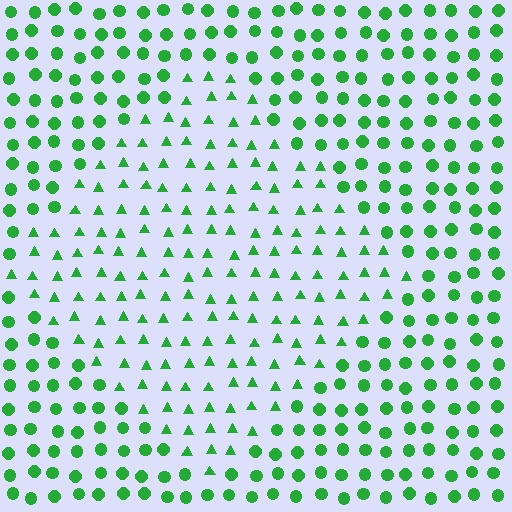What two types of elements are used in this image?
The image uses triangles inside the diamond region and circles outside it.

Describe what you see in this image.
The image is filled with small green elements arranged in a uniform grid. A diamond-shaped region contains triangles, while the surrounding area contains circles. The boundary is defined purely by the change in element shape.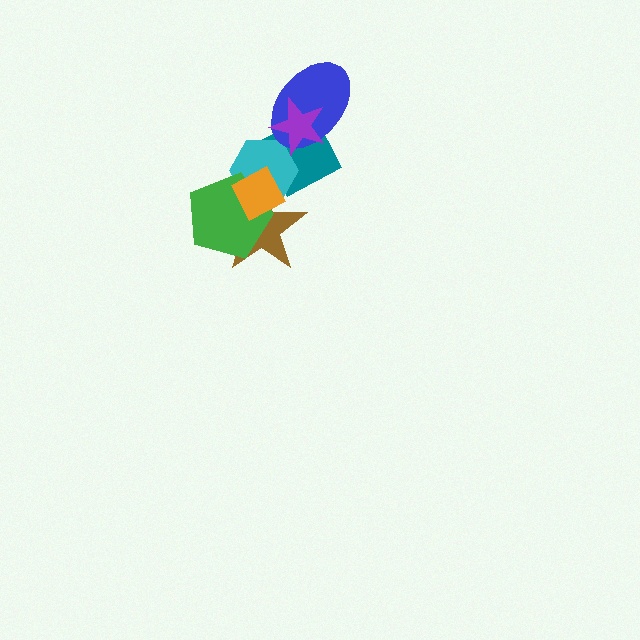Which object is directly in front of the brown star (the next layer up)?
The green pentagon is directly in front of the brown star.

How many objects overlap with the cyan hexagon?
5 objects overlap with the cyan hexagon.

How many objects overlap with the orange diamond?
4 objects overlap with the orange diamond.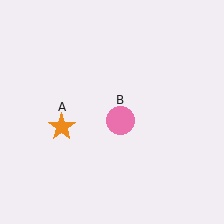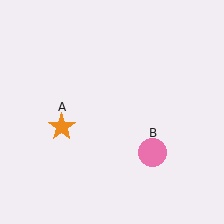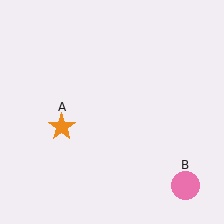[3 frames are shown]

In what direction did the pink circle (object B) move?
The pink circle (object B) moved down and to the right.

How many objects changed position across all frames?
1 object changed position: pink circle (object B).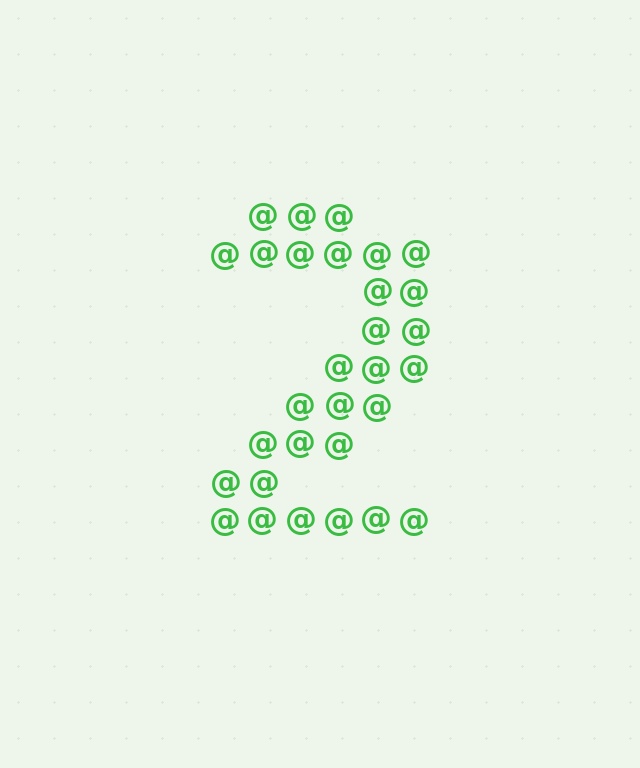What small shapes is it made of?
It is made of small at signs.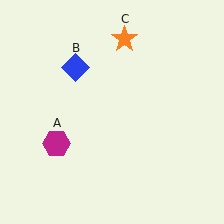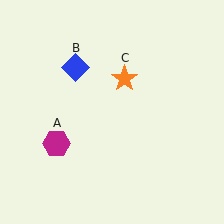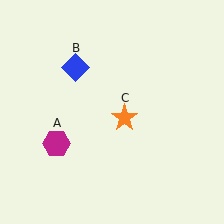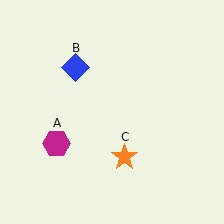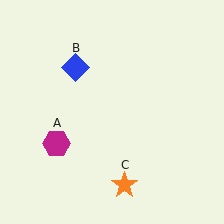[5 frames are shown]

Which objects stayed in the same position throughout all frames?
Magenta hexagon (object A) and blue diamond (object B) remained stationary.